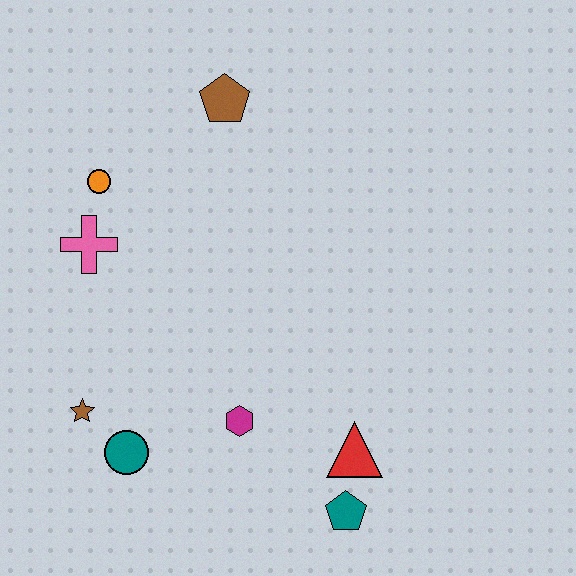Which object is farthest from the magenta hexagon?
The brown pentagon is farthest from the magenta hexagon.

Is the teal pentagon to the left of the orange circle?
No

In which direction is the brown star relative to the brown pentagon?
The brown star is below the brown pentagon.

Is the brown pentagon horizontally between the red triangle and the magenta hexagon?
No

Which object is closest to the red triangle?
The teal pentagon is closest to the red triangle.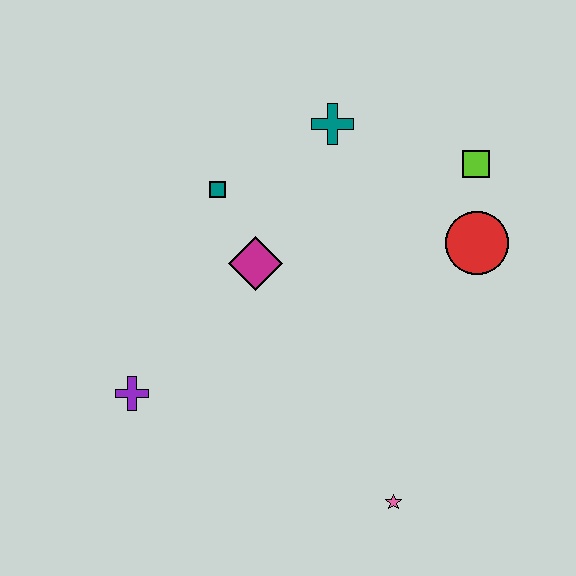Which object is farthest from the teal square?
The pink star is farthest from the teal square.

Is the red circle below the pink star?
No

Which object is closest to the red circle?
The lime square is closest to the red circle.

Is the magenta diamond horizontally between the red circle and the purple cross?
Yes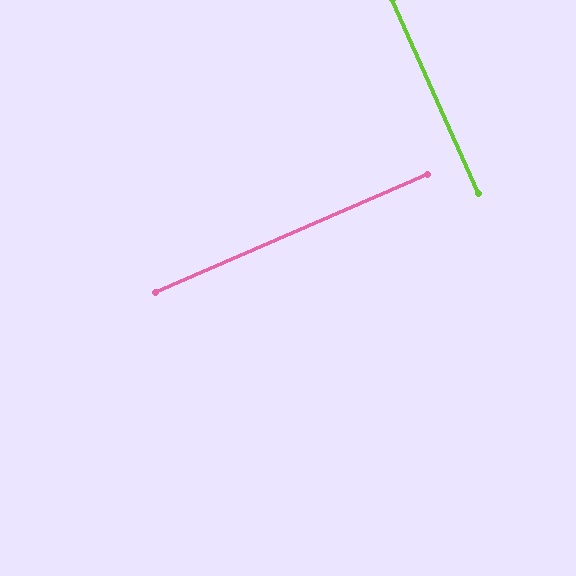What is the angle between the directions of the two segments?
Approximately 89 degrees.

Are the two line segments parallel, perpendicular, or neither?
Perpendicular — they meet at approximately 89°.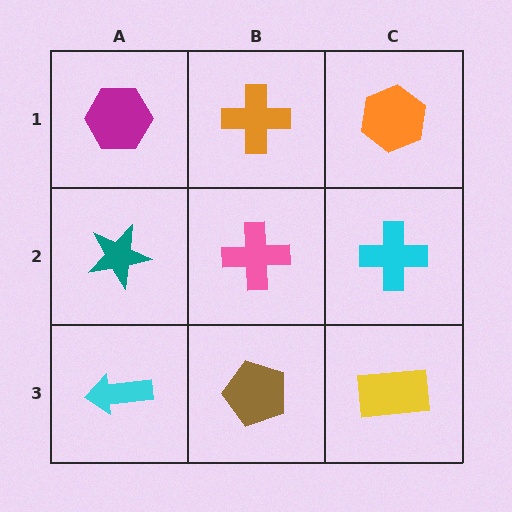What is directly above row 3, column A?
A teal star.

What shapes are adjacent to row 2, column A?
A magenta hexagon (row 1, column A), a cyan arrow (row 3, column A), a pink cross (row 2, column B).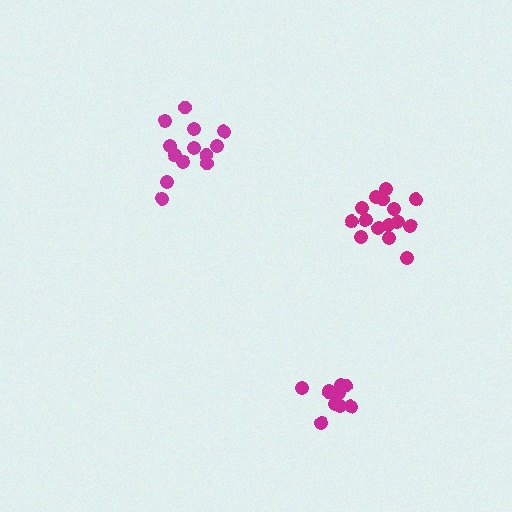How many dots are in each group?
Group 1: 15 dots, Group 2: 10 dots, Group 3: 13 dots (38 total).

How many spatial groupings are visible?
There are 3 spatial groupings.